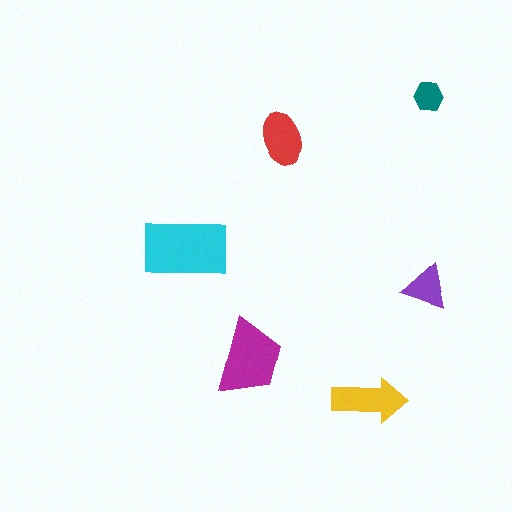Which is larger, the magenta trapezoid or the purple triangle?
The magenta trapezoid.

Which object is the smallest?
The teal hexagon.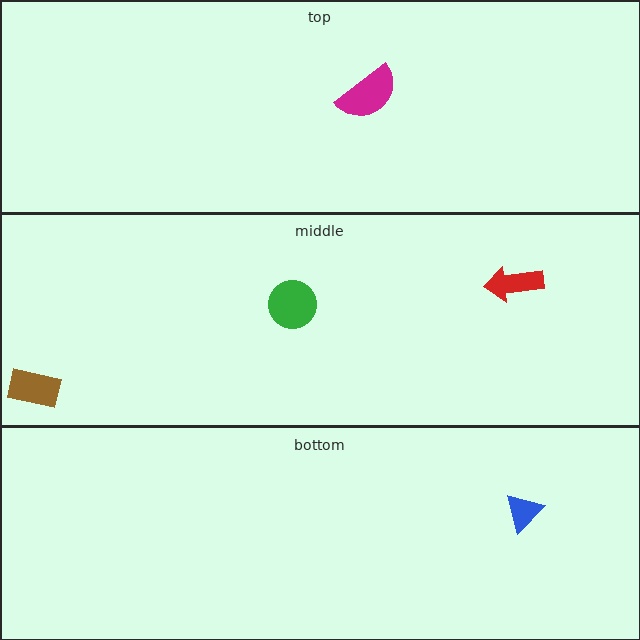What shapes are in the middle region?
The red arrow, the brown rectangle, the green circle.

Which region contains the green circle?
The middle region.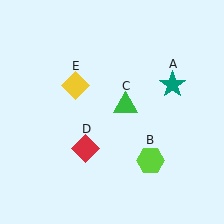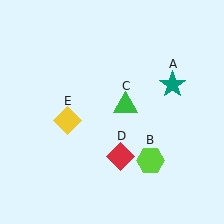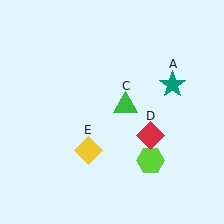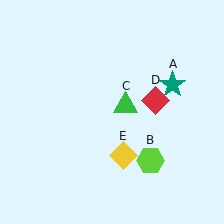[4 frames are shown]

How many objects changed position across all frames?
2 objects changed position: red diamond (object D), yellow diamond (object E).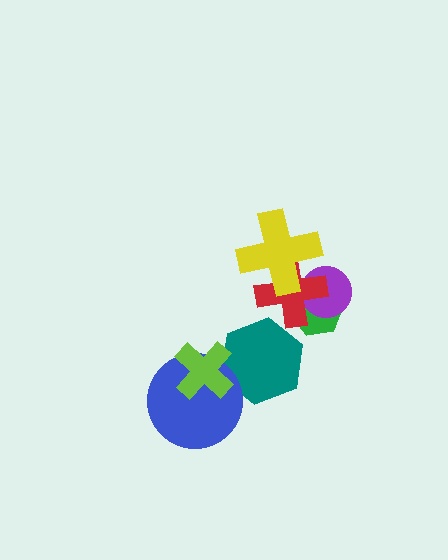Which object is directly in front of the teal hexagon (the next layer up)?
The blue circle is directly in front of the teal hexagon.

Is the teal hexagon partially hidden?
Yes, it is partially covered by another shape.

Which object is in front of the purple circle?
The red cross is in front of the purple circle.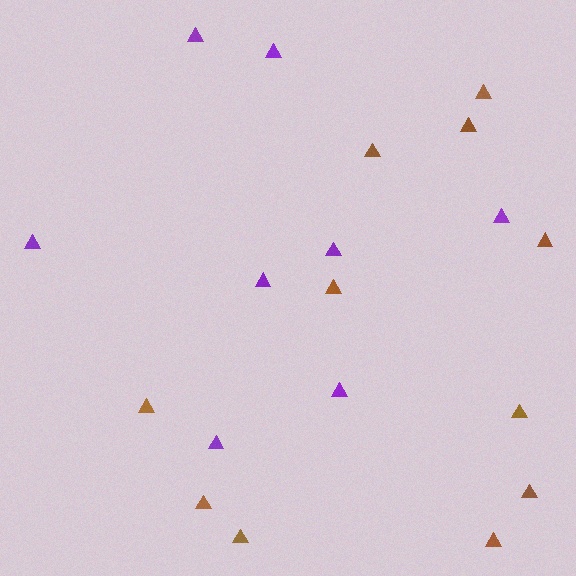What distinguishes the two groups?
There are 2 groups: one group of brown triangles (11) and one group of purple triangles (8).